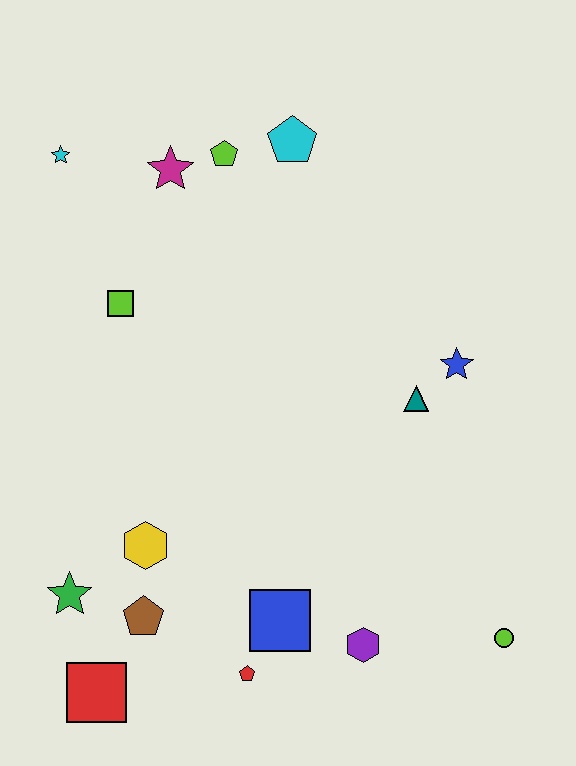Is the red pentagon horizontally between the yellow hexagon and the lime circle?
Yes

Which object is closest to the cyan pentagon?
The lime pentagon is closest to the cyan pentagon.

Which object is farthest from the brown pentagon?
The cyan pentagon is farthest from the brown pentagon.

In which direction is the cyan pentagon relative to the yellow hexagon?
The cyan pentagon is above the yellow hexagon.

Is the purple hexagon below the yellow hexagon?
Yes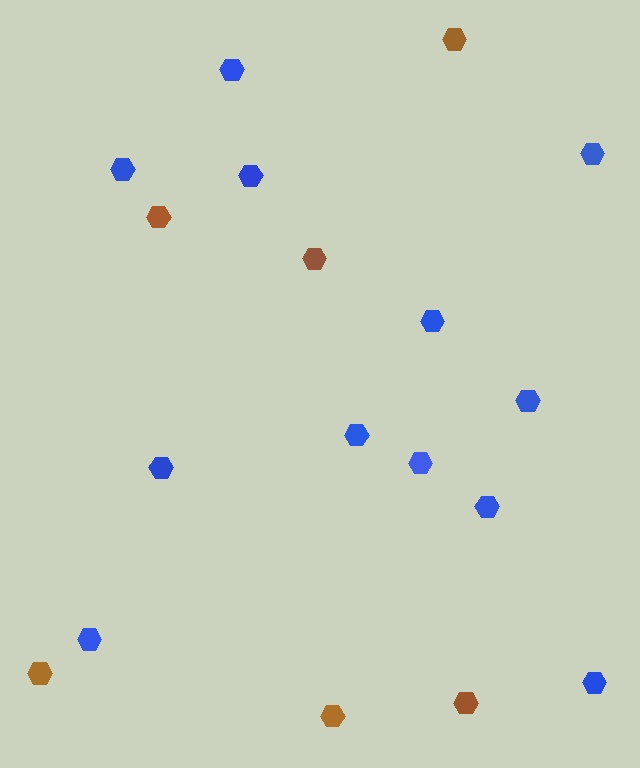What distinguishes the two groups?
There are 2 groups: one group of blue hexagons (12) and one group of brown hexagons (6).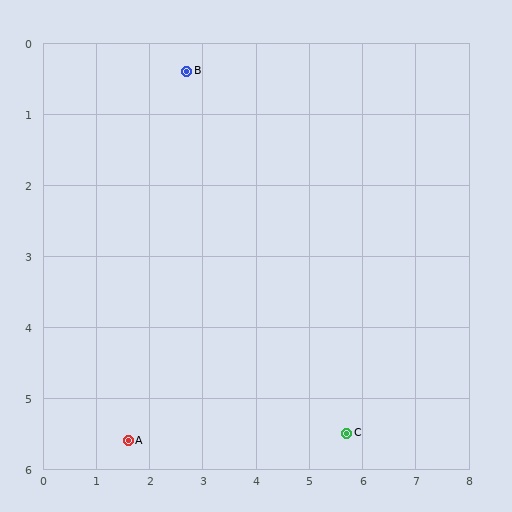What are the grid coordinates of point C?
Point C is at approximately (5.7, 5.5).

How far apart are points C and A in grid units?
Points C and A are about 4.1 grid units apart.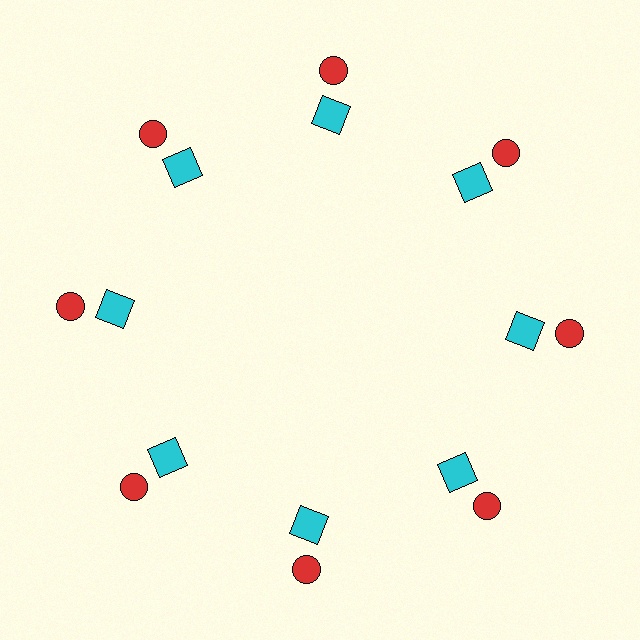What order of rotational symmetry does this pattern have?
This pattern has 8-fold rotational symmetry.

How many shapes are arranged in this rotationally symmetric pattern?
There are 16 shapes, arranged in 8 groups of 2.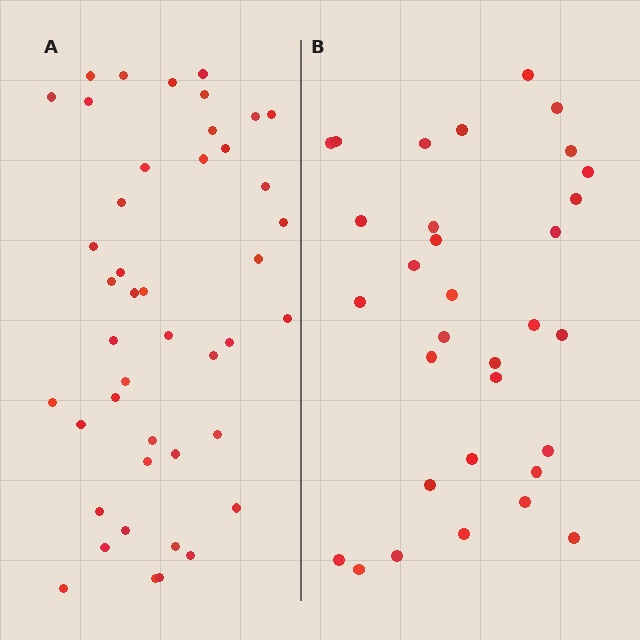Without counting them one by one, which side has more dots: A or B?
Region A (the left region) has more dots.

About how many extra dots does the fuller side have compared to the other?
Region A has roughly 12 or so more dots than region B.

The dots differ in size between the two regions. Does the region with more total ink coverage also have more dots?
No. Region B has more total ink coverage because its dots are larger, but region A actually contains more individual dots. Total area can be misleading — the number of items is what matters here.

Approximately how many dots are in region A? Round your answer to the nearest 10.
About 40 dots. (The exact count is 44, which rounds to 40.)